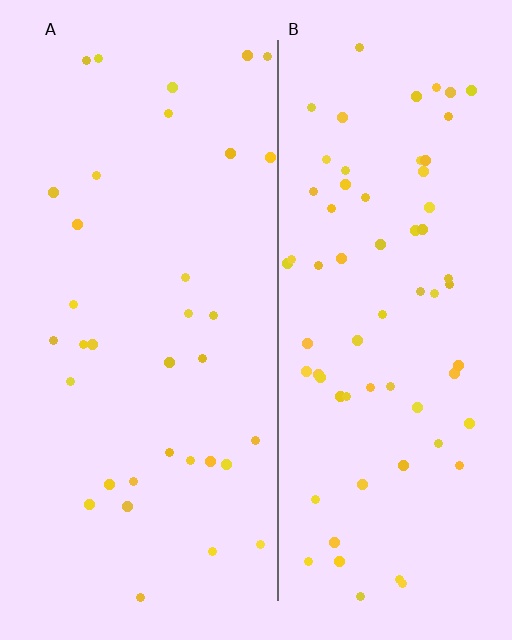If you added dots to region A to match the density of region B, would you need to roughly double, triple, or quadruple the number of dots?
Approximately double.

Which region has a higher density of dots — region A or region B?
B (the right).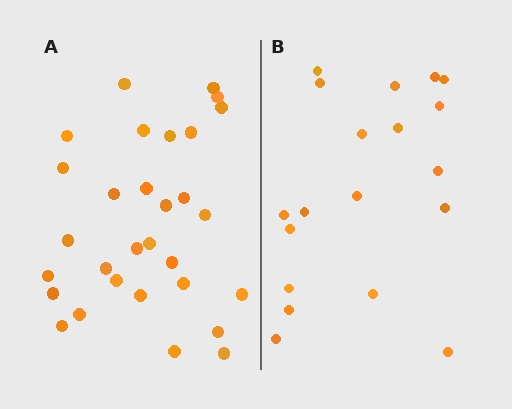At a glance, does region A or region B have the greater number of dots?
Region A (the left region) has more dots.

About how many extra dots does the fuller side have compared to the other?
Region A has roughly 12 or so more dots than region B.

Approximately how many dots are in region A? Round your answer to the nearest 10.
About 30 dots.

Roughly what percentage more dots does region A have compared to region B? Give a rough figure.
About 60% more.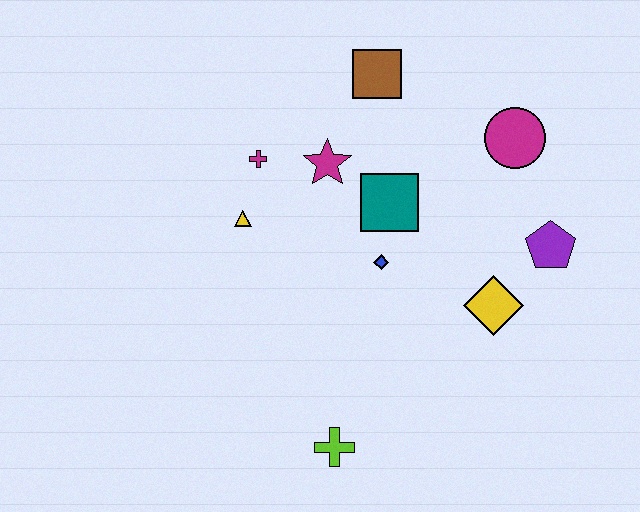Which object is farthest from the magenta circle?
The lime cross is farthest from the magenta circle.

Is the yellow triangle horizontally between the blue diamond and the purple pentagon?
No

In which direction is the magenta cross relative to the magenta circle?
The magenta cross is to the left of the magenta circle.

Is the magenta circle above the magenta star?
Yes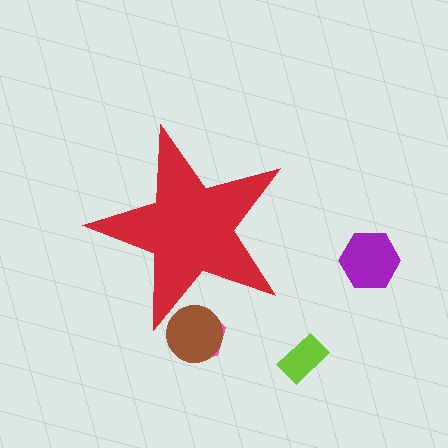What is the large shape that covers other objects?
A red star.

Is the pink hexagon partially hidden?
Yes, the pink hexagon is partially hidden behind the red star.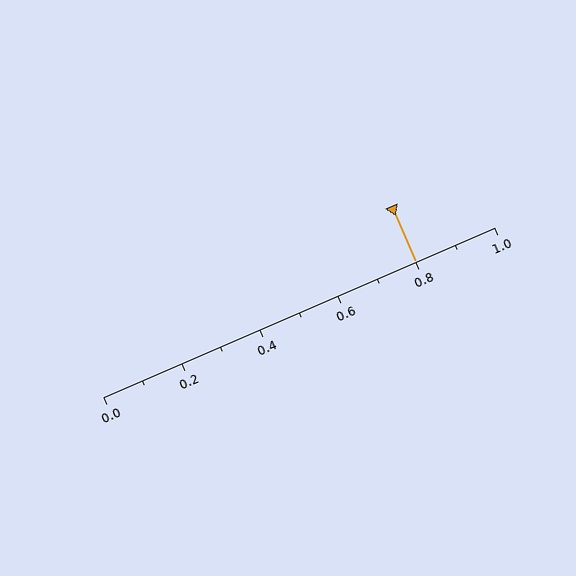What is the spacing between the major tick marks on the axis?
The major ticks are spaced 0.2 apart.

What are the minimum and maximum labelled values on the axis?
The axis runs from 0.0 to 1.0.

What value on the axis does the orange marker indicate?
The marker indicates approximately 0.8.